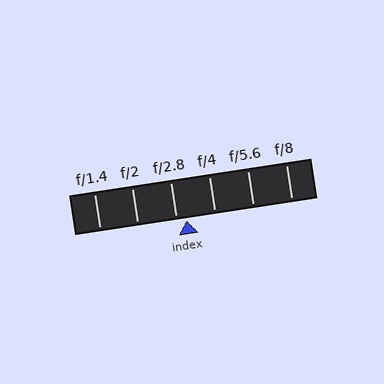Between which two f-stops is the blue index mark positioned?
The index mark is between f/2.8 and f/4.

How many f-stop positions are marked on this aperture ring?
There are 6 f-stop positions marked.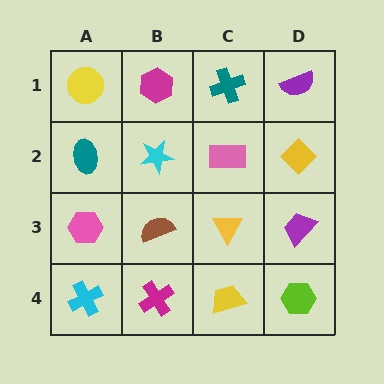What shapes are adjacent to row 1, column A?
A teal ellipse (row 2, column A), a magenta hexagon (row 1, column B).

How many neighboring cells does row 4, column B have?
3.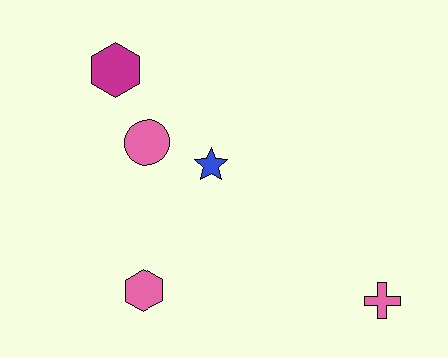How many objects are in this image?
There are 5 objects.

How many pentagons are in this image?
There are no pentagons.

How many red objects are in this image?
There are no red objects.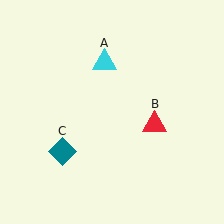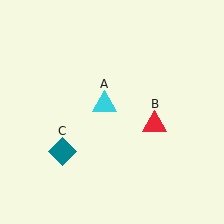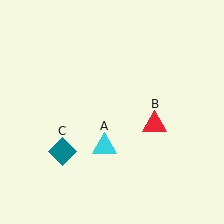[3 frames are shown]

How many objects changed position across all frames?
1 object changed position: cyan triangle (object A).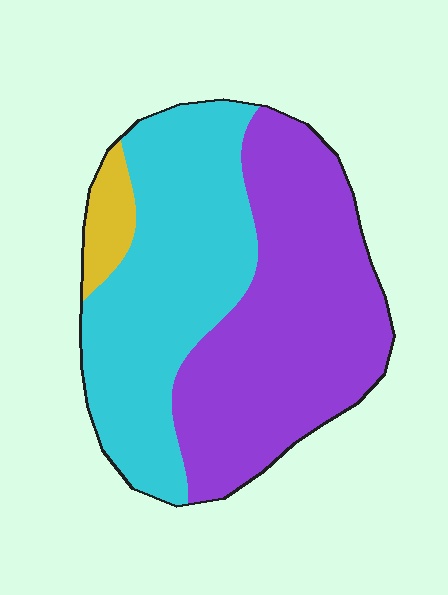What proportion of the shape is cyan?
Cyan takes up about two fifths (2/5) of the shape.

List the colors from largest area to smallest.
From largest to smallest: purple, cyan, yellow.